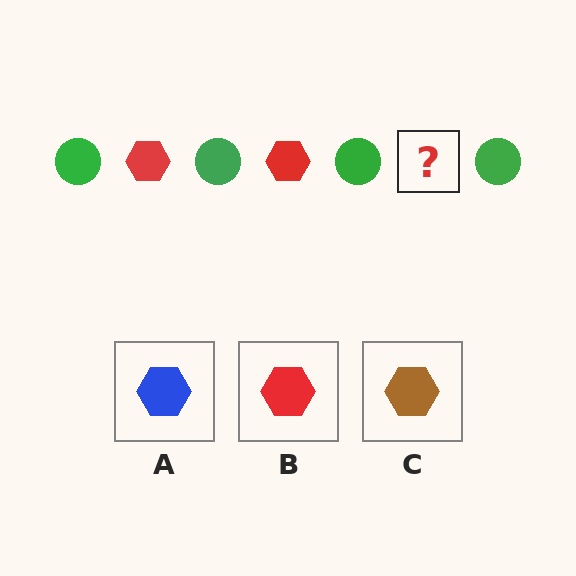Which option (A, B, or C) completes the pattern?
B.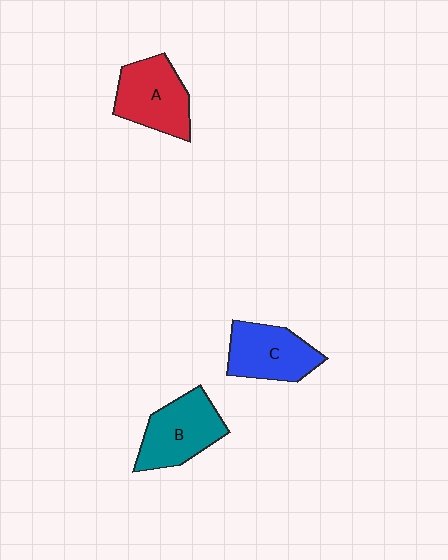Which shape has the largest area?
Shape B (teal).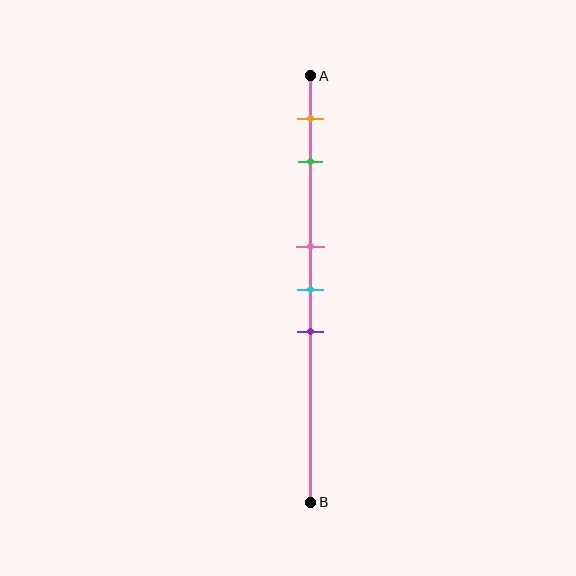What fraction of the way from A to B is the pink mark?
The pink mark is approximately 40% (0.4) of the way from A to B.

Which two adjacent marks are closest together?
The pink and cyan marks are the closest adjacent pair.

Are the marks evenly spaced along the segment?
No, the marks are not evenly spaced.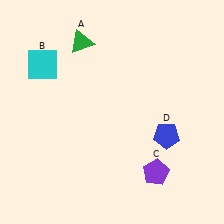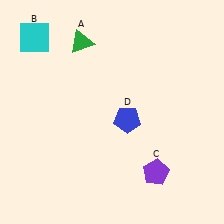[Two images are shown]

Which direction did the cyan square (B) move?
The cyan square (B) moved up.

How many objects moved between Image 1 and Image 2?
2 objects moved between the two images.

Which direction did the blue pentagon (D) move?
The blue pentagon (D) moved left.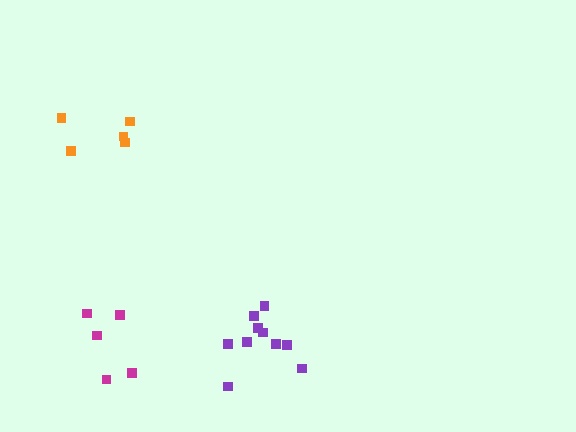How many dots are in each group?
Group 1: 5 dots, Group 2: 5 dots, Group 3: 10 dots (20 total).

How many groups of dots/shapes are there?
There are 3 groups.